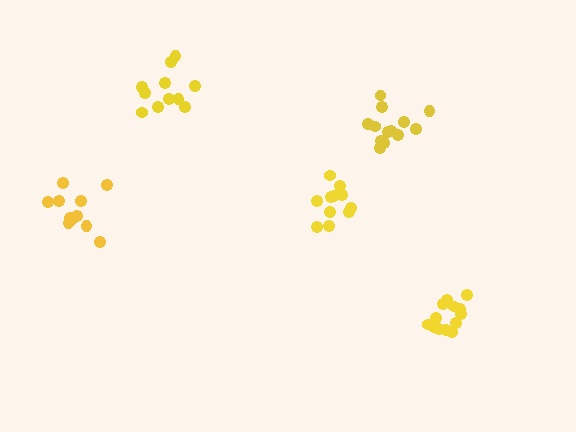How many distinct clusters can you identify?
There are 5 distinct clusters.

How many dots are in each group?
Group 1: 11 dots, Group 2: 11 dots, Group 3: 13 dots, Group 4: 11 dots, Group 5: 13 dots (59 total).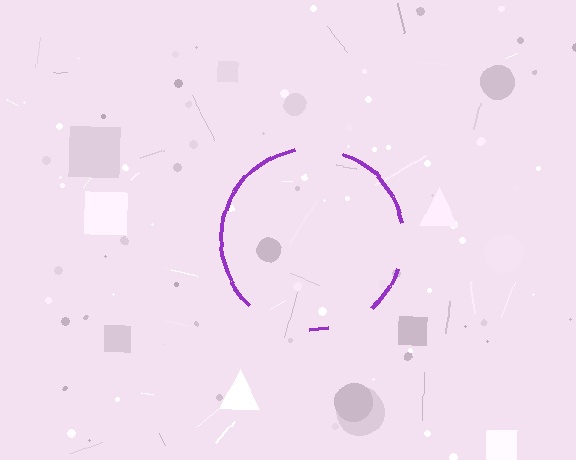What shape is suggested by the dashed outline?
The dashed outline suggests a circle.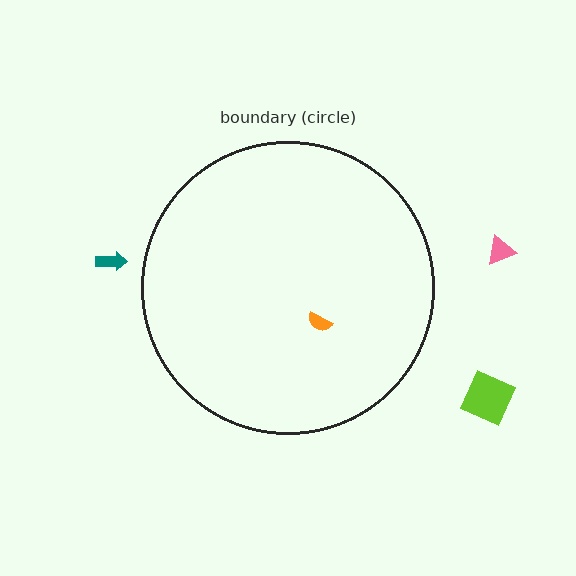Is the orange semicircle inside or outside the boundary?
Inside.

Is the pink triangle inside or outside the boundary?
Outside.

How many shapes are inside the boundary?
1 inside, 3 outside.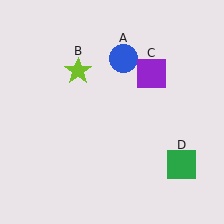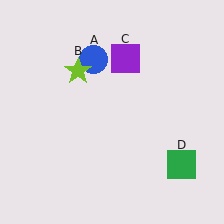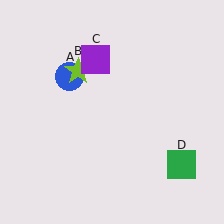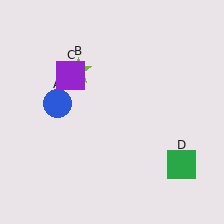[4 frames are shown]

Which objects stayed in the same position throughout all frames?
Lime star (object B) and green square (object D) remained stationary.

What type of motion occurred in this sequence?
The blue circle (object A), purple square (object C) rotated counterclockwise around the center of the scene.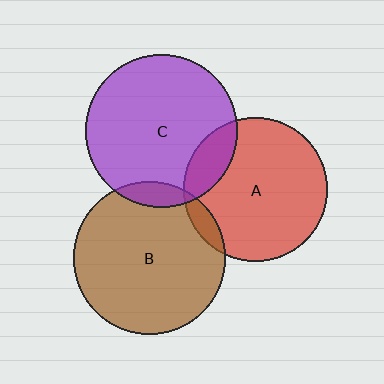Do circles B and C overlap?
Yes.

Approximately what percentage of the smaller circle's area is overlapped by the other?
Approximately 10%.